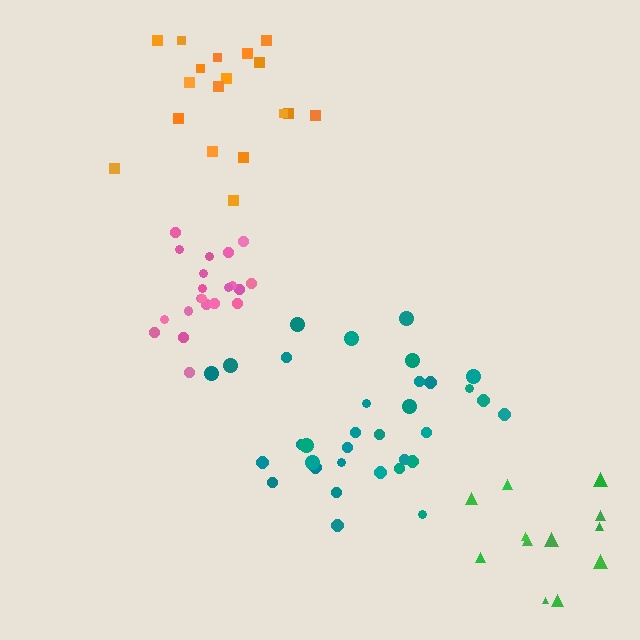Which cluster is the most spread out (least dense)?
Green.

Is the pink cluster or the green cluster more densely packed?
Pink.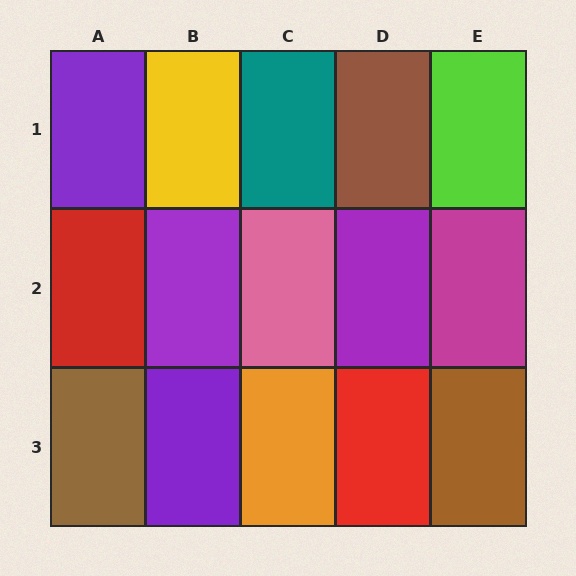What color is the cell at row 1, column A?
Purple.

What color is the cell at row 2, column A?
Red.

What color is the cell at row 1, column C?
Teal.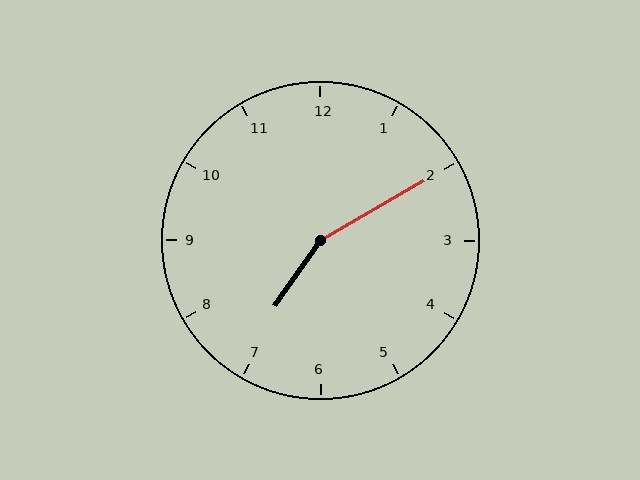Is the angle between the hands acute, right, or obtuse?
It is obtuse.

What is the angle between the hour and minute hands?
Approximately 155 degrees.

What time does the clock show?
7:10.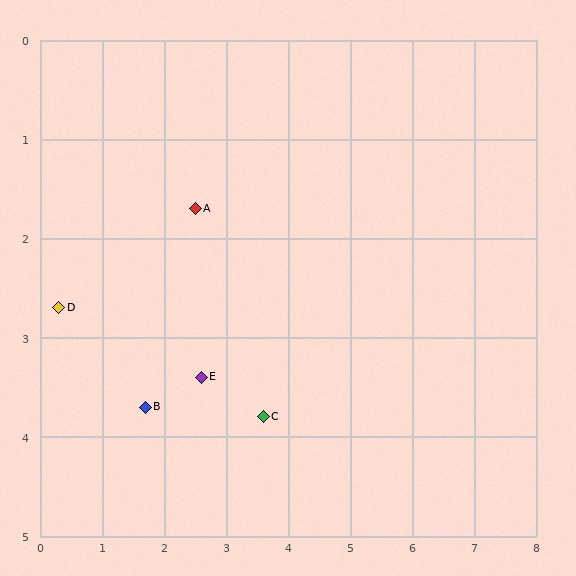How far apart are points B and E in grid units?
Points B and E are about 0.9 grid units apart.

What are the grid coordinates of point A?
Point A is at approximately (2.5, 1.7).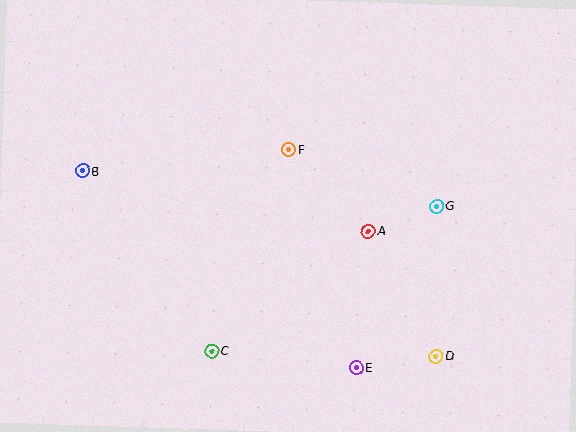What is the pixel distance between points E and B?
The distance between E and B is 337 pixels.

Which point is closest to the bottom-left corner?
Point C is closest to the bottom-left corner.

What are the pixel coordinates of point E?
Point E is at (356, 368).